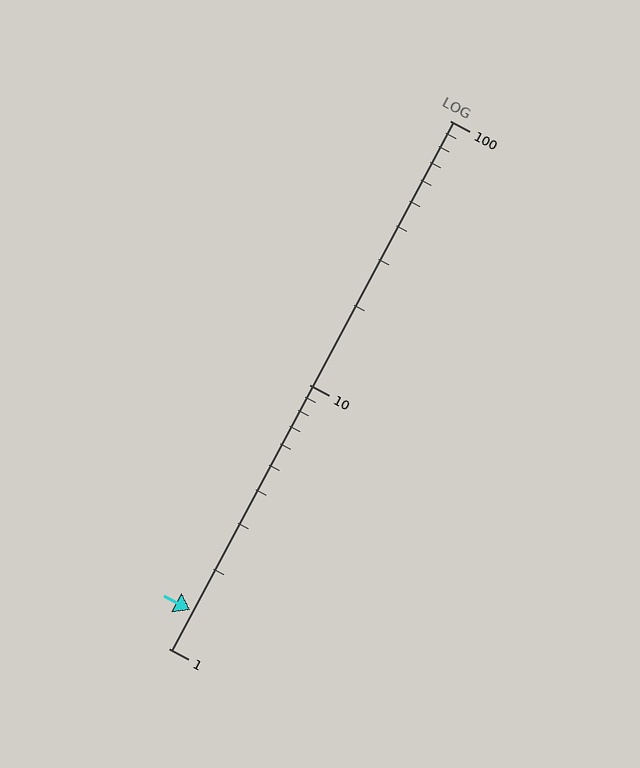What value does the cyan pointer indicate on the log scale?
The pointer indicates approximately 1.4.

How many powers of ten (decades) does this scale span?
The scale spans 2 decades, from 1 to 100.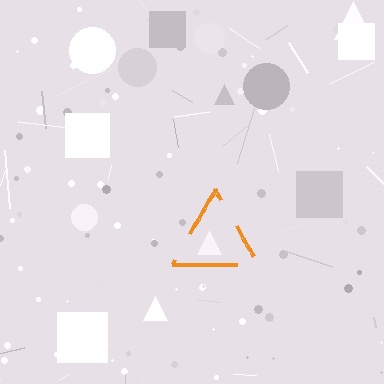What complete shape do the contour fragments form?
The contour fragments form a triangle.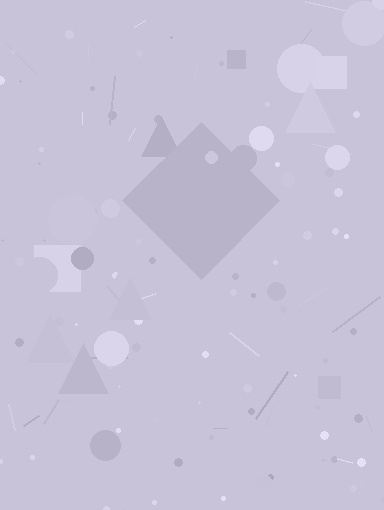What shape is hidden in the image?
A diamond is hidden in the image.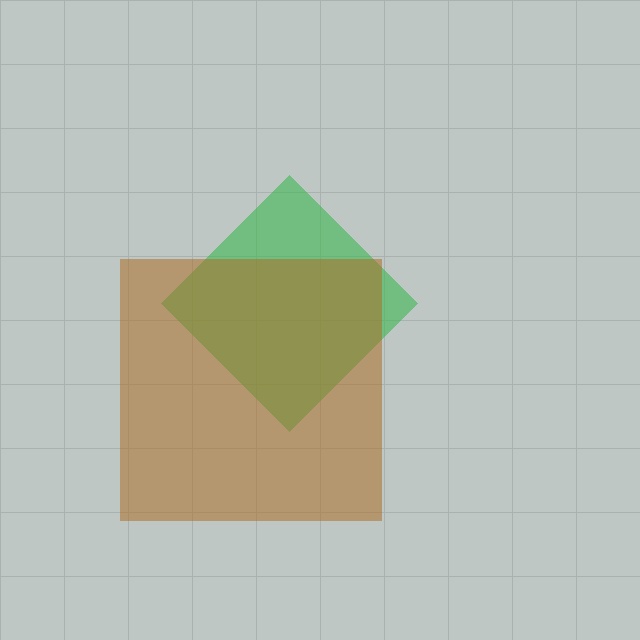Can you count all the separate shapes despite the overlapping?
Yes, there are 2 separate shapes.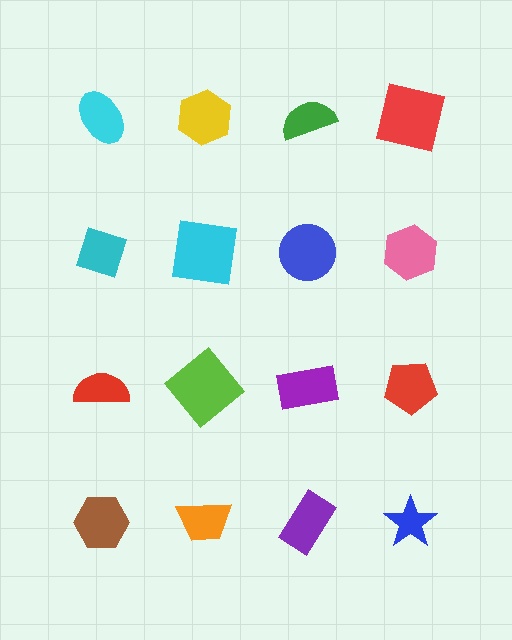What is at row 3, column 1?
A red semicircle.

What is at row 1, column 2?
A yellow hexagon.